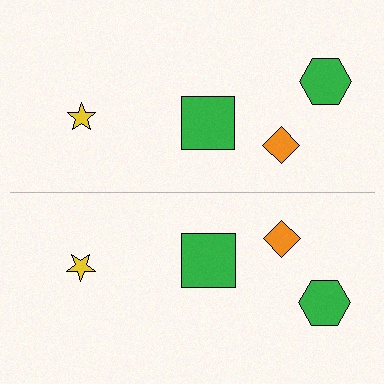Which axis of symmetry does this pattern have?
The pattern has a horizontal axis of symmetry running through the center of the image.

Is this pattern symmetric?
Yes, this pattern has bilateral (reflection) symmetry.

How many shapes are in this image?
There are 8 shapes in this image.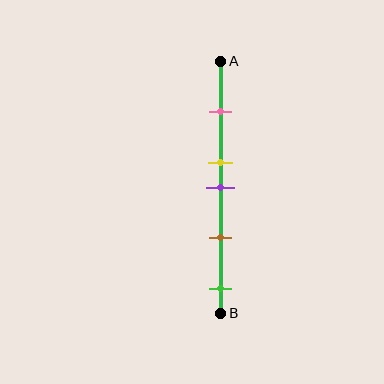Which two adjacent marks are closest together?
The yellow and purple marks are the closest adjacent pair.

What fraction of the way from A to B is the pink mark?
The pink mark is approximately 20% (0.2) of the way from A to B.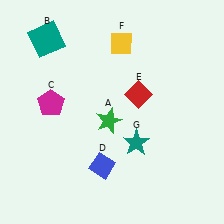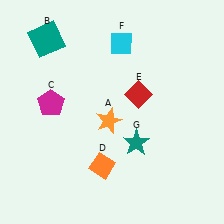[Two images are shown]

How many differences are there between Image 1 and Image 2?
There are 3 differences between the two images.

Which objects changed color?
A changed from green to orange. D changed from blue to orange. F changed from yellow to cyan.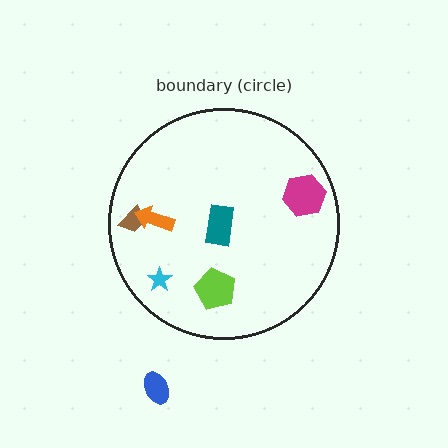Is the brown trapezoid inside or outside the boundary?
Inside.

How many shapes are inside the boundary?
6 inside, 1 outside.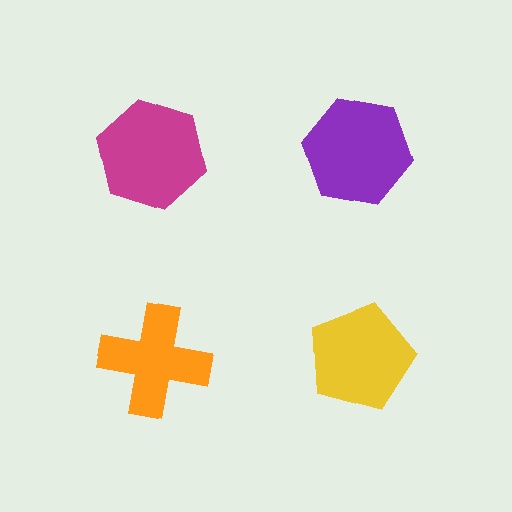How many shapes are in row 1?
2 shapes.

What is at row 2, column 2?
A yellow pentagon.